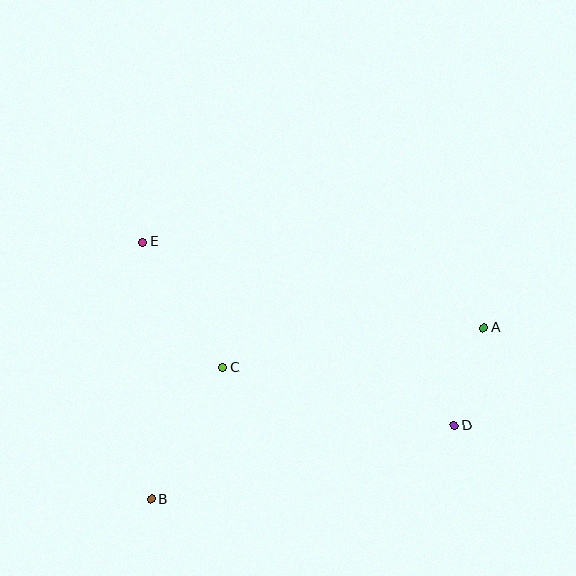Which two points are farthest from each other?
Points A and B are farthest from each other.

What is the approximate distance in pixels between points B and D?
The distance between B and D is approximately 312 pixels.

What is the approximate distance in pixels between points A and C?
The distance between A and C is approximately 264 pixels.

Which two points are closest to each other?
Points A and D are closest to each other.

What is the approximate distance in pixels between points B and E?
The distance between B and E is approximately 258 pixels.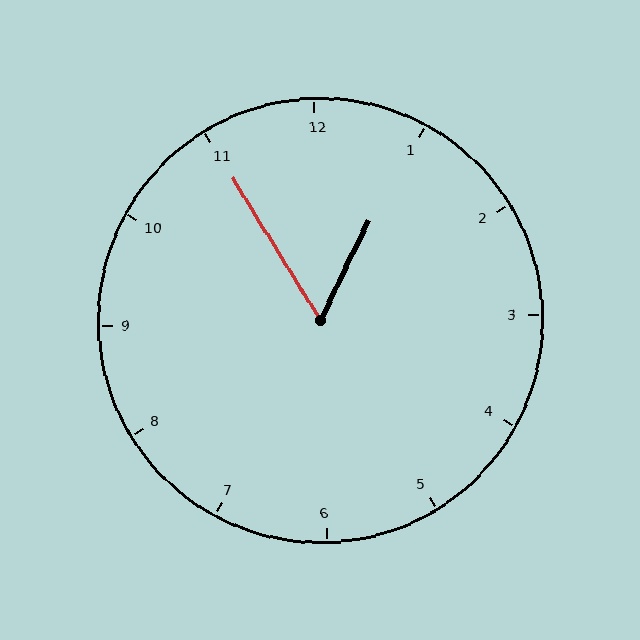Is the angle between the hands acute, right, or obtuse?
It is acute.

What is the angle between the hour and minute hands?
Approximately 58 degrees.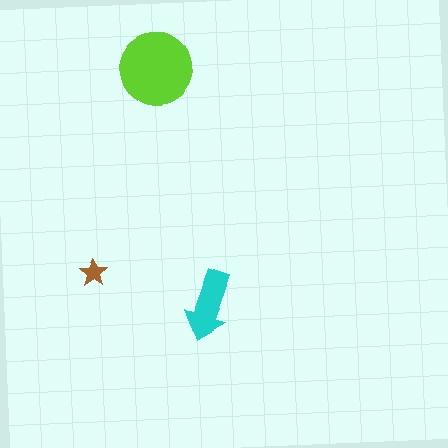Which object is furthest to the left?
The brown star is leftmost.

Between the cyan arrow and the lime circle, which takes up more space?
The lime circle.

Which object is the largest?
The lime circle.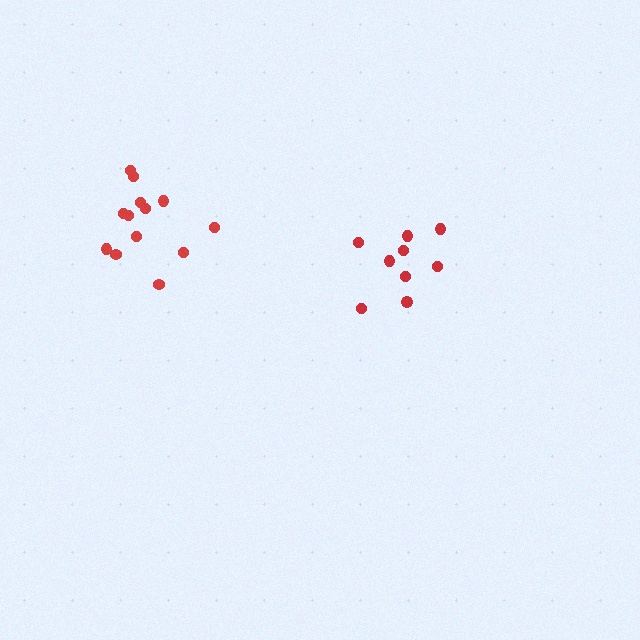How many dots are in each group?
Group 1: 9 dots, Group 2: 13 dots (22 total).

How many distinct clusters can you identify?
There are 2 distinct clusters.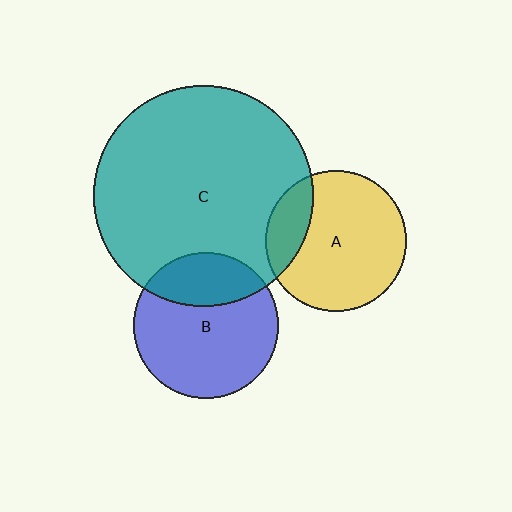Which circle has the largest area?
Circle C (teal).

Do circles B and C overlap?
Yes.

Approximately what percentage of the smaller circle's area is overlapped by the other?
Approximately 30%.